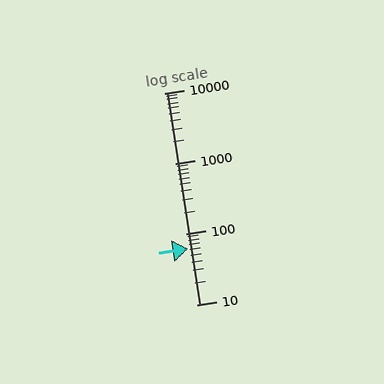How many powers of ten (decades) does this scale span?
The scale spans 3 decades, from 10 to 10000.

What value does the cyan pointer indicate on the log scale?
The pointer indicates approximately 61.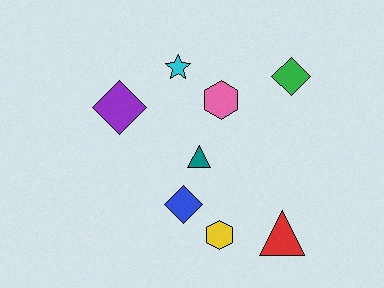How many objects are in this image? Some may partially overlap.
There are 8 objects.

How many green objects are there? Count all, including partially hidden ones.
There is 1 green object.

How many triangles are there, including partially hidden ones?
There are 2 triangles.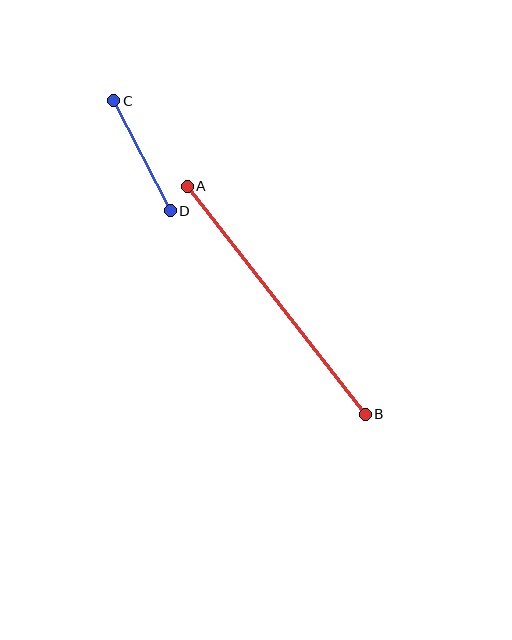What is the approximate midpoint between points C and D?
The midpoint is at approximately (142, 156) pixels.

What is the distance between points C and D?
The distance is approximately 123 pixels.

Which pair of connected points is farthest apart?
Points A and B are farthest apart.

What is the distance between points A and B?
The distance is approximately 289 pixels.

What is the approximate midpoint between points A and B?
The midpoint is at approximately (276, 300) pixels.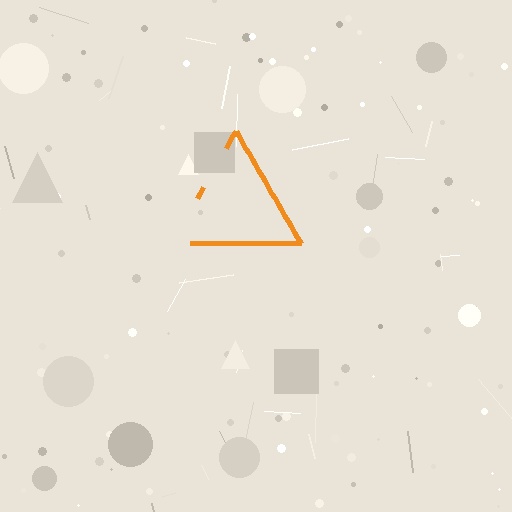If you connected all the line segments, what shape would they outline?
They would outline a triangle.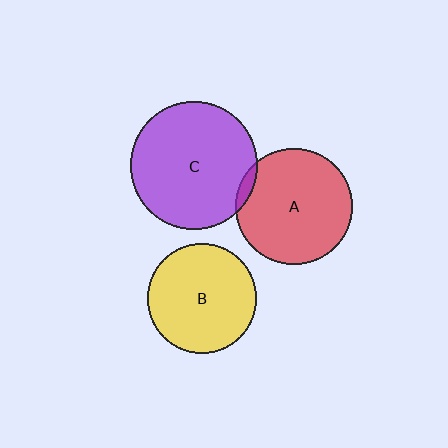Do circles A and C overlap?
Yes.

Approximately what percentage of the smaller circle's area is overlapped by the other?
Approximately 5%.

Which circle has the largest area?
Circle C (purple).